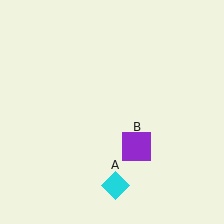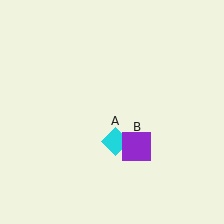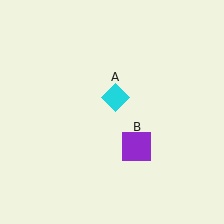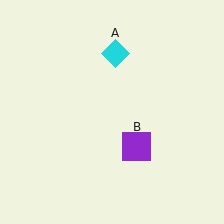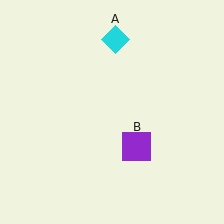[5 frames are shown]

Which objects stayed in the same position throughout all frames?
Purple square (object B) remained stationary.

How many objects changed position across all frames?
1 object changed position: cyan diamond (object A).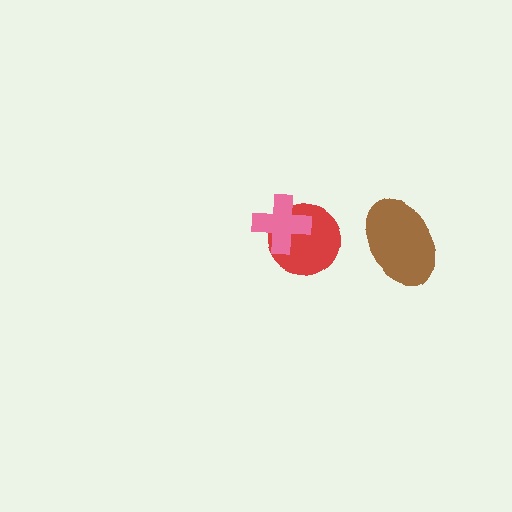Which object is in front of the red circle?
The pink cross is in front of the red circle.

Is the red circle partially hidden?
Yes, it is partially covered by another shape.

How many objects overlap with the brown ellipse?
0 objects overlap with the brown ellipse.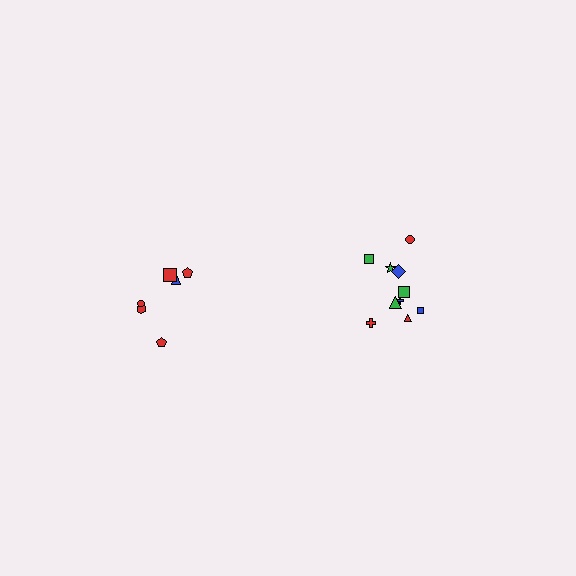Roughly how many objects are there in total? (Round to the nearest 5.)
Roughly 15 objects in total.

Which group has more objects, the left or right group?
The right group.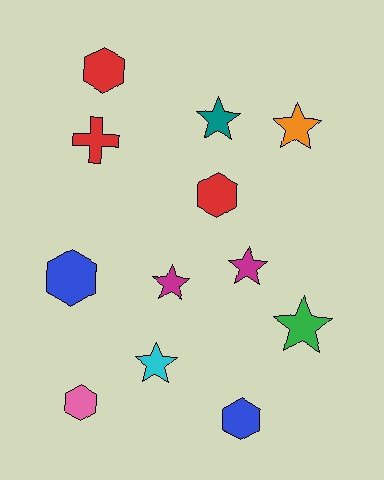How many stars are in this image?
There are 6 stars.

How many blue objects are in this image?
There are 2 blue objects.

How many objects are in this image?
There are 12 objects.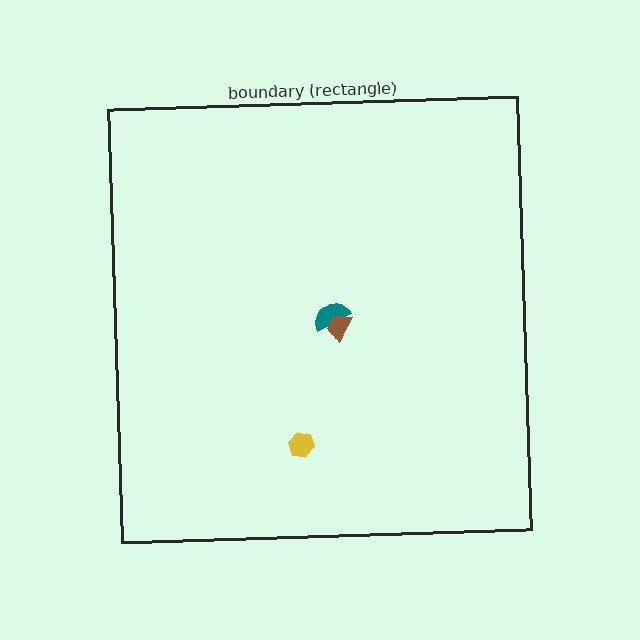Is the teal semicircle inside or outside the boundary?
Inside.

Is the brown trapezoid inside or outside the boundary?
Inside.